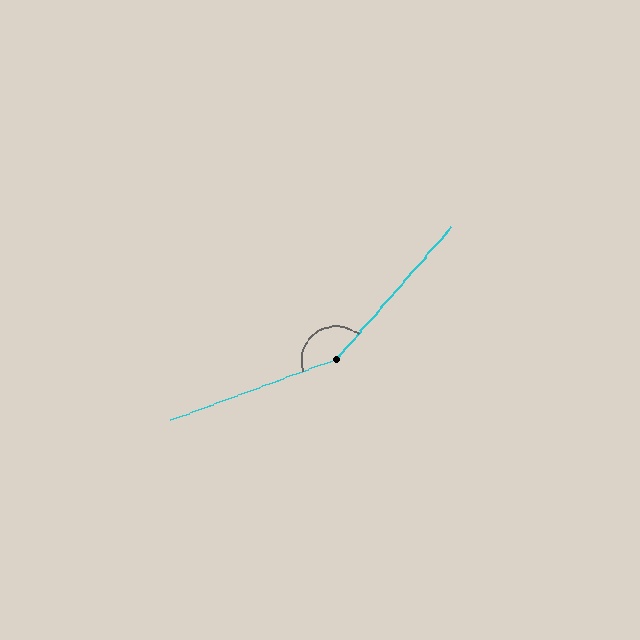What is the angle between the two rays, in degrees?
Approximately 151 degrees.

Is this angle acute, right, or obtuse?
It is obtuse.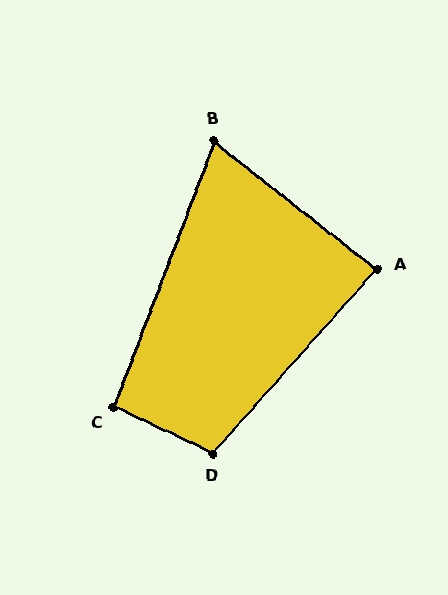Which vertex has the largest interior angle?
D, at approximately 107 degrees.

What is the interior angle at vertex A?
Approximately 86 degrees (approximately right).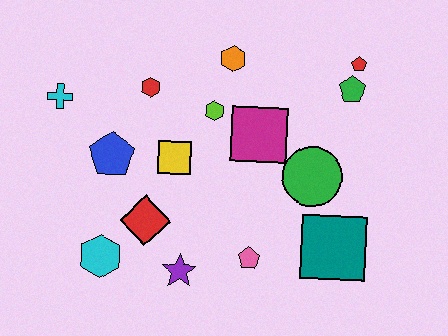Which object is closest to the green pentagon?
The red pentagon is closest to the green pentagon.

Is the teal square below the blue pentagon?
Yes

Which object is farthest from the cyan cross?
The teal square is farthest from the cyan cross.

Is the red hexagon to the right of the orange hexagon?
No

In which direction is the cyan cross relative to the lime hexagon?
The cyan cross is to the left of the lime hexagon.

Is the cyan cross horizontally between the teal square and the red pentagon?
No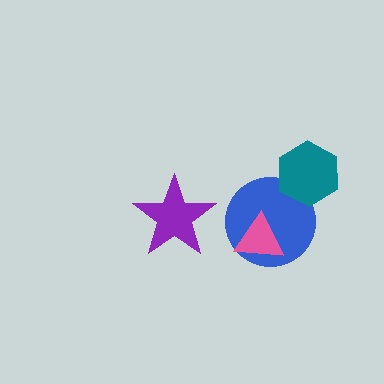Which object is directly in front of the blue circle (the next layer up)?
The teal hexagon is directly in front of the blue circle.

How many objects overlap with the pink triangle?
1 object overlaps with the pink triangle.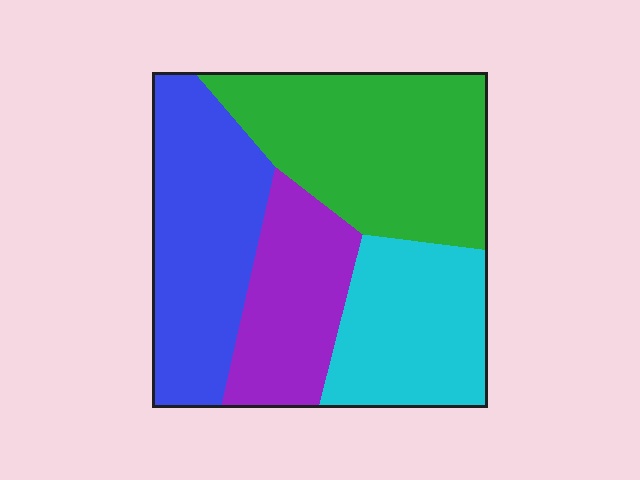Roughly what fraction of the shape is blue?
Blue takes up about one quarter (1/4) of the shape.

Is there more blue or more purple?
Blue.